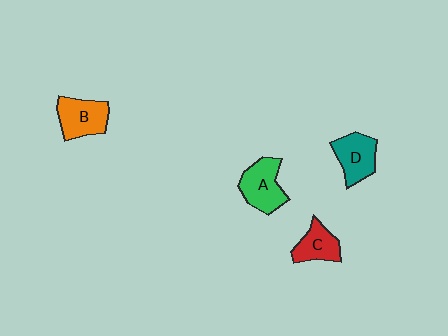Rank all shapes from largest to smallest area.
From largest to smallest: A (green), B (orange), D (teal), C (red).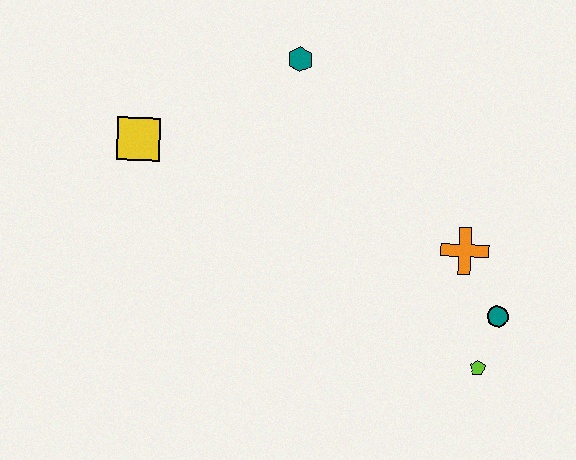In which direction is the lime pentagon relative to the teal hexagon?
The lime pentagon is below the teal hexagon.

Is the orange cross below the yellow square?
Yes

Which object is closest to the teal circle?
The lime pentagon is closest to the teal circle.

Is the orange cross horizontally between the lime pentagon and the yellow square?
Yes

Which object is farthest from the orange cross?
The yellow square is farthest from the orange cross.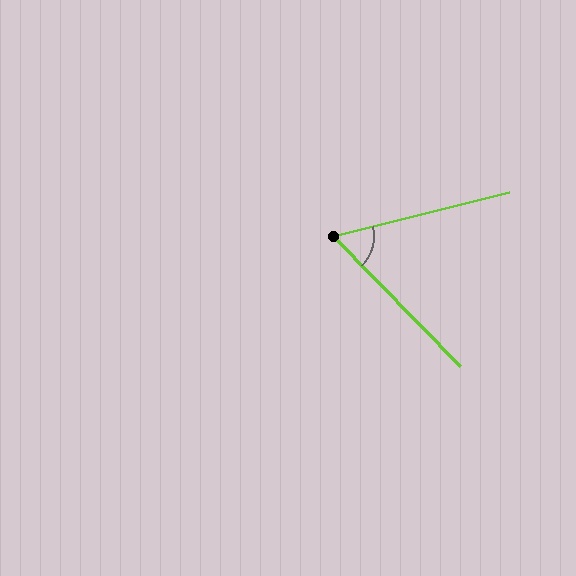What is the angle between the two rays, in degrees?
Approximately 60 degrees.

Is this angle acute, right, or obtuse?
It is acute.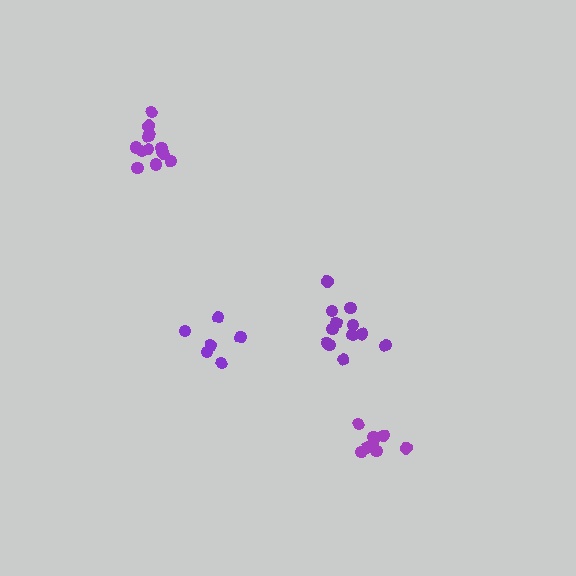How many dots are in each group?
Group 1: 9 dots, Group 2: 12 dots, Group 3: 6 dots, Group 4: 12 dots (39 total).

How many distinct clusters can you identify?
There are 4 distinct clusters.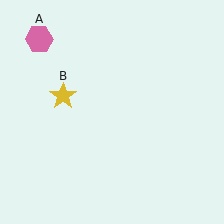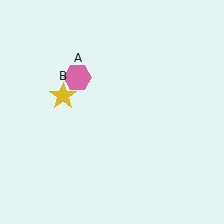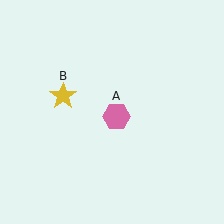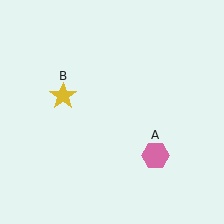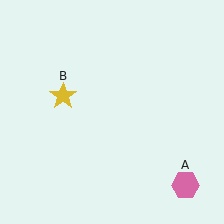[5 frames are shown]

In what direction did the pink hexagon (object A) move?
The pink hexagon (object A) moved down and to the right.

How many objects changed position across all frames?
1 object changed position: pink hexagon (object A).